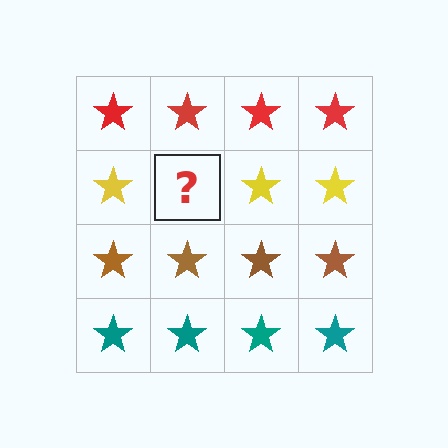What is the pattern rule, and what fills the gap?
The rule is that each row has a consistent color. The gap should be filled with a yellow star.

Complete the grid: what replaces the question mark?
The question mark should be replaced with a yellow star.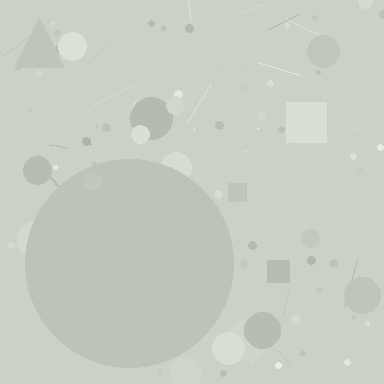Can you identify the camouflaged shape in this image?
The camouflaged shape is a circle.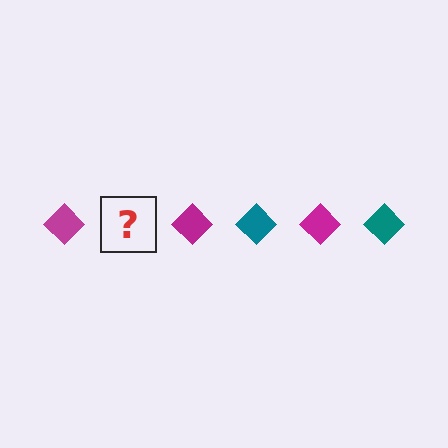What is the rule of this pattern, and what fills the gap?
The rule is that the pattern cycles through magenta, teal diamonds. The gap should be filled with a teal diamond.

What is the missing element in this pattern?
The missing element is a teal diamond.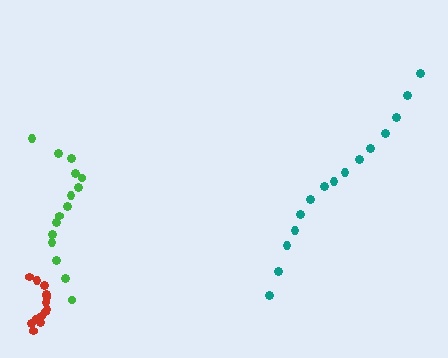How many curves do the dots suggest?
There are 3 distinct paths.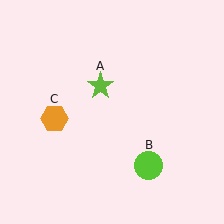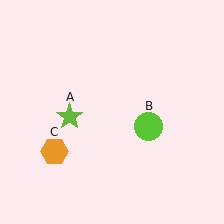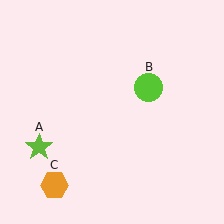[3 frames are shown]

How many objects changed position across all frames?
3 objects changed position: lime star (object A), lime circle (object B), orange hexagon (object C).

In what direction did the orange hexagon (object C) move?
The orange hexagon (object C) moved down.